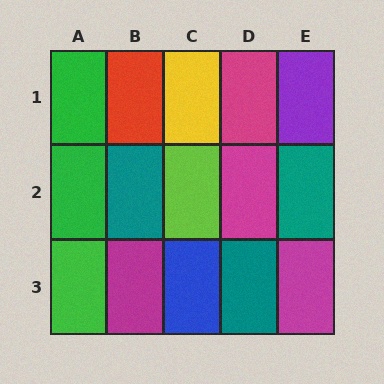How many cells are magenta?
4 cells are magenta.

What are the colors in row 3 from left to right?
Green, magenta, blue, teal, magenta.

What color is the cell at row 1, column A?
Green.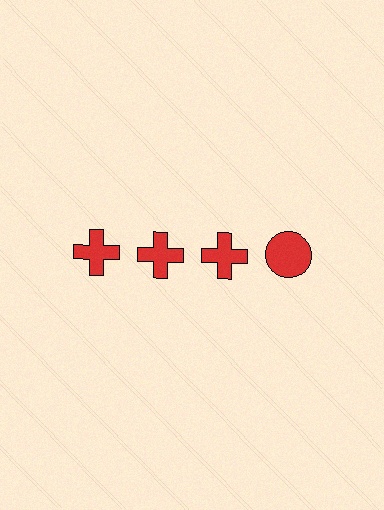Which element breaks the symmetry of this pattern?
The red circle in the top row, second from right column breaks the symmetry. All other shapes are red crosses.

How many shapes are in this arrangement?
There are 4 shapes arranged in a grid pattern.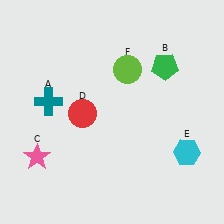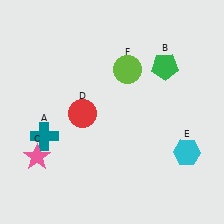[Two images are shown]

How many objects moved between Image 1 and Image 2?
1 object moved between the two images.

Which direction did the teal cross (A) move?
The teal cross (A) moved down.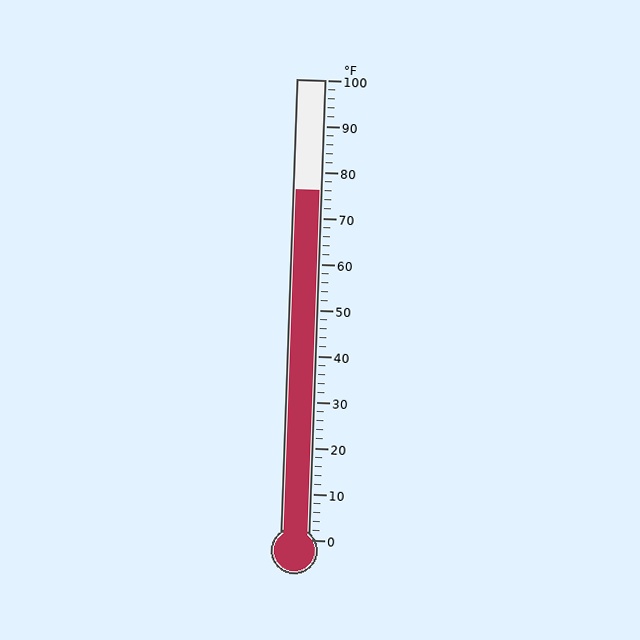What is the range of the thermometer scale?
The thermometer scale ranges from 0°F to 100°F.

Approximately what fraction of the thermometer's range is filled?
The thermometer is filled to approximately 75% of its range.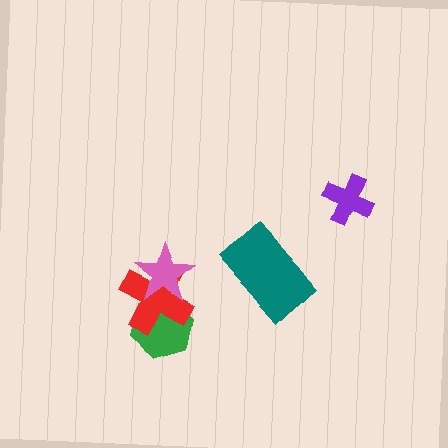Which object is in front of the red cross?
The pink star is in front of the red cross.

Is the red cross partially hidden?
Yes, it is partially covered by another shape.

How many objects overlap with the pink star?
2 objects overlap with the pink star.